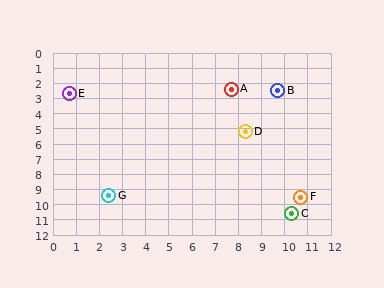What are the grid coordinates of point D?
Point D is at approximately (8.3, 5.2).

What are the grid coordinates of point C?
Point C is at approximately (10.3, 10.6).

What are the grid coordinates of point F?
Point F is at approximately (10.7, 9.5).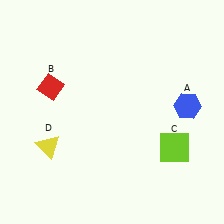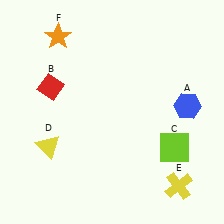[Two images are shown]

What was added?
A yellow cross (E), an orange star (F) were added in Image 2.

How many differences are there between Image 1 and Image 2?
There are 2 differences between the two images.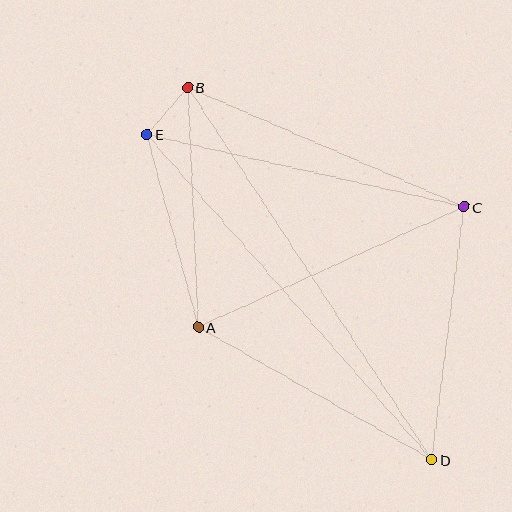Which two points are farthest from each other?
Points B and D are farthest from each other.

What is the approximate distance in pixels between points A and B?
The distance between A and B is approximately 240 pixels.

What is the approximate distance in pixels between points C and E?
The distance between C and E is approximately 326 pixels.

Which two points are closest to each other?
Points B and E are closest to each other.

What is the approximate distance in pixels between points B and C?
The distance between B and C is approximately 301 pixels.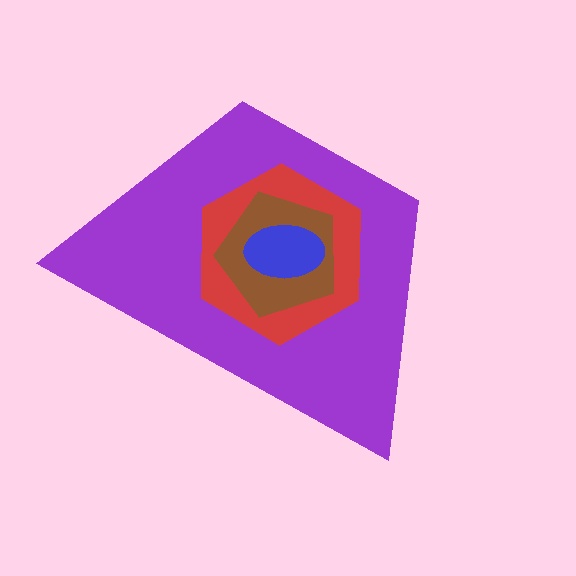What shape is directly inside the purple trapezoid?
The red hexagon.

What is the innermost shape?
The blue ellipse.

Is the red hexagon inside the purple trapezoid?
Yes.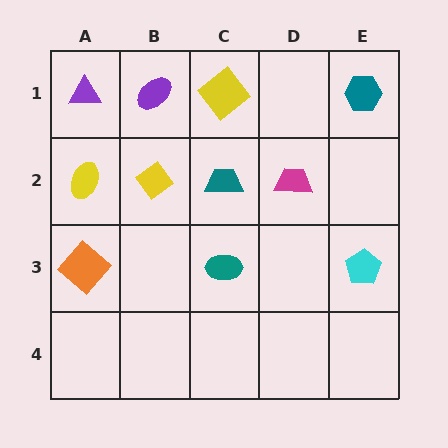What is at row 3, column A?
An orange diamond.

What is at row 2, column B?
A yellow diamond.